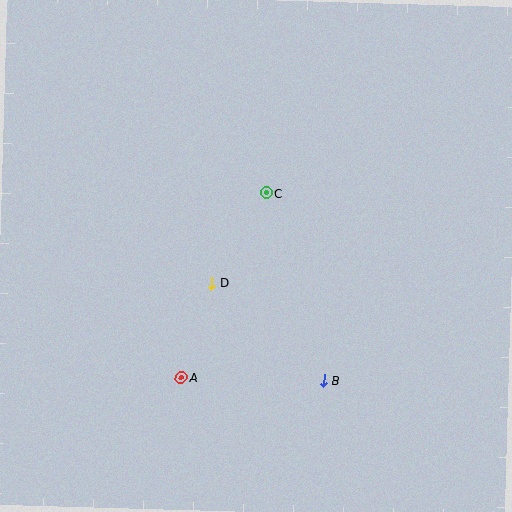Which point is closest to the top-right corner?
Point C is closest to the top-right corner.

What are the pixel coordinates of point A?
Point A is at (181, 378).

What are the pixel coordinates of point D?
Point D is at (212, 283).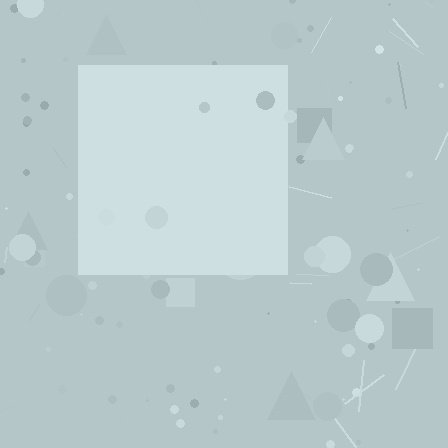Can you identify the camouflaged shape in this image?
The camouflaged shape is a square.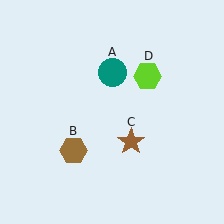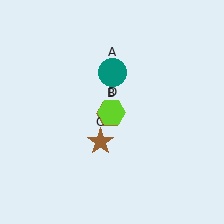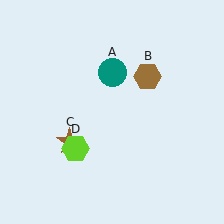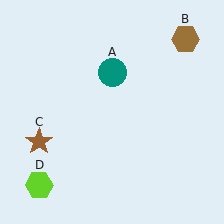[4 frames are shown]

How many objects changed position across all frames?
3 objects changed position: brown hexagon (object B), brown star (object C), lime hexagon (object D).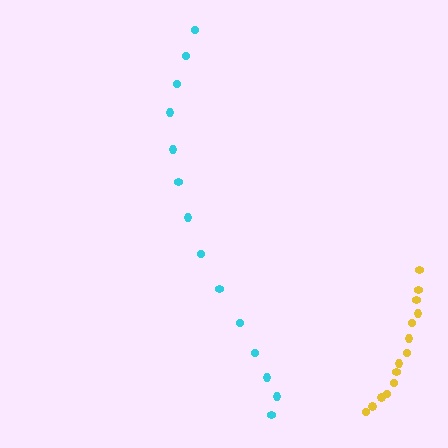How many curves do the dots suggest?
There are 2 distinct paths.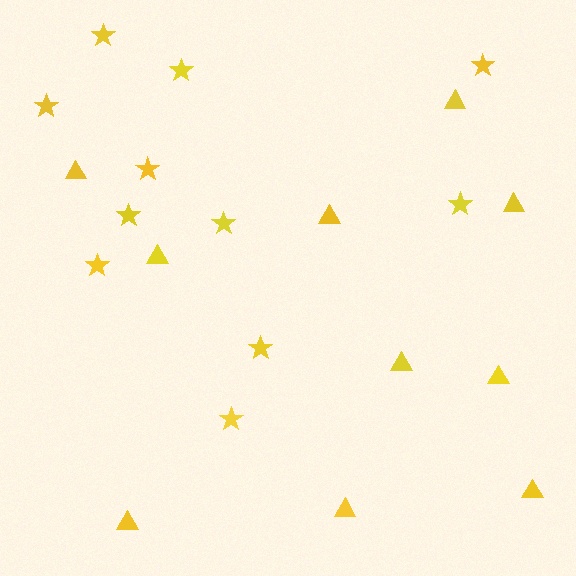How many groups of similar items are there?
There are 2 groups: one group of stars (11) and one group of triangles (10).